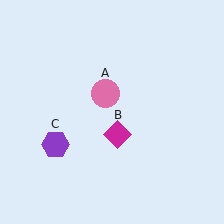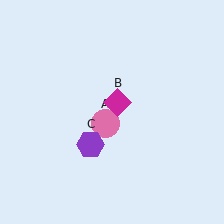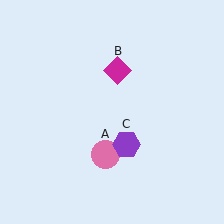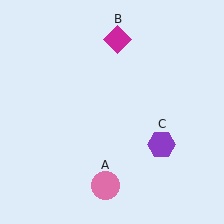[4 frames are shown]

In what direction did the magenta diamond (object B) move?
The magenta diamond (object B) moved up.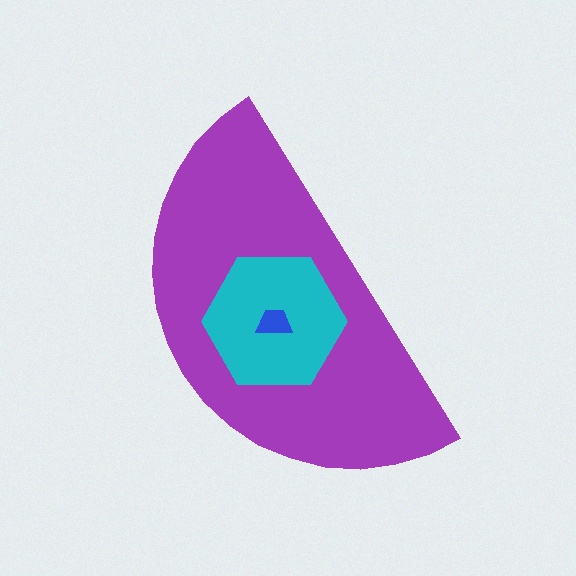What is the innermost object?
The blue trapezoid.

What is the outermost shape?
The purple semicircle.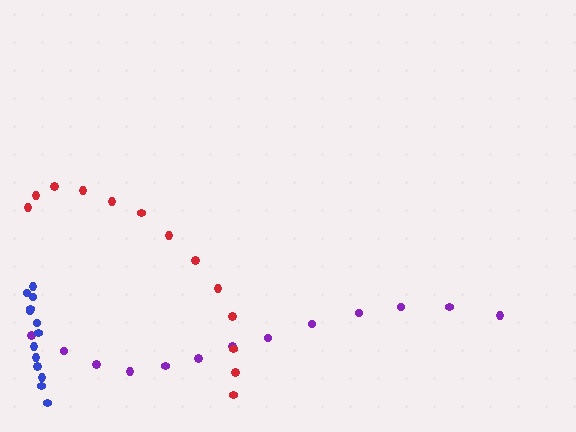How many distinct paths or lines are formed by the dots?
There are 3 distinct paths.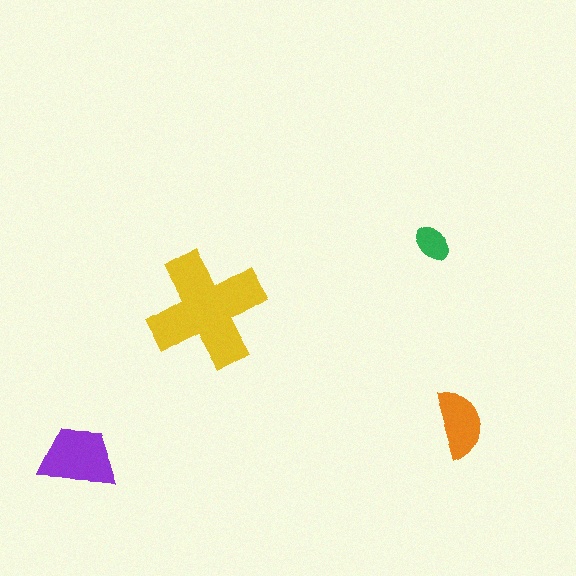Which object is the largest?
The yellow cross.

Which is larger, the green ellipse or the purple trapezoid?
The purple trapezoid.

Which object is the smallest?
The green ellipse.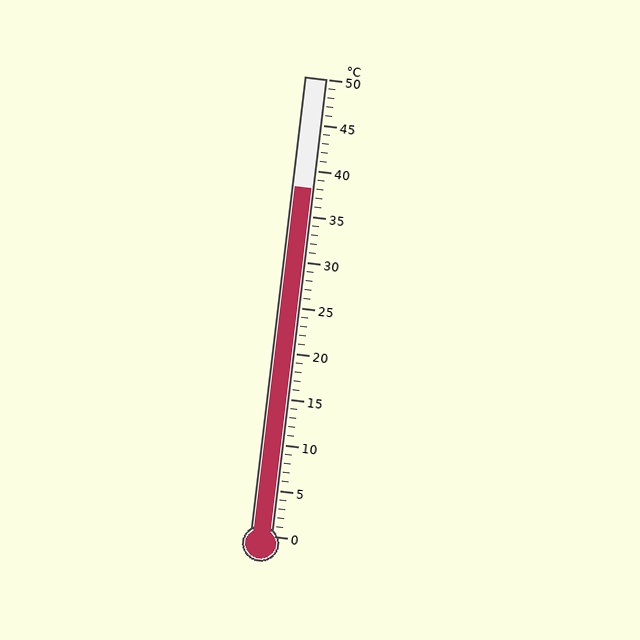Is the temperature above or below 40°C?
The temperature is below 40°C.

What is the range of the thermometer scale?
The thermometer scale ranges from 0°C to 50°C.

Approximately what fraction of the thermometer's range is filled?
The thermometer is filled to approximately 75% of its range.